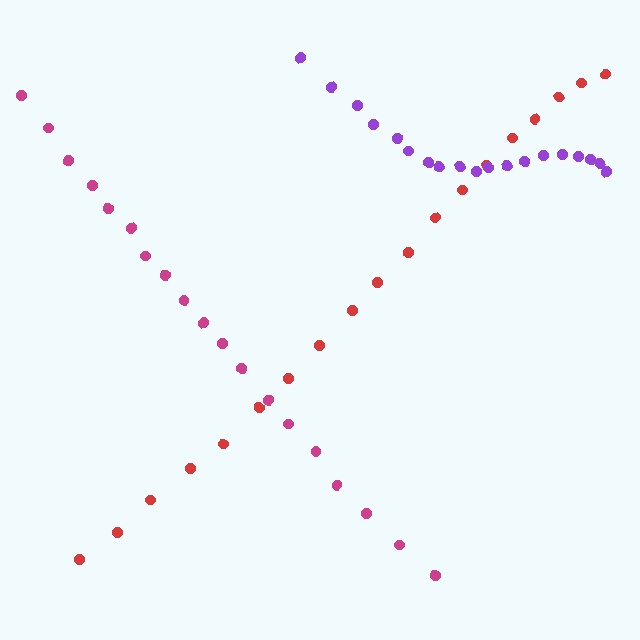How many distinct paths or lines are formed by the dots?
There are 3 distinct paths.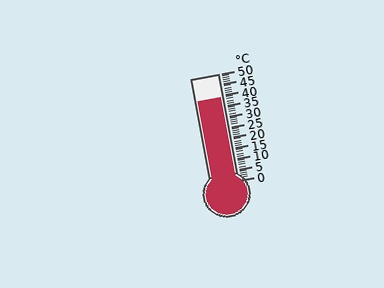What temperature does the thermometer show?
The thermometer shows approximately 39°C.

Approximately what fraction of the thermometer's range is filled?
The thermometer is filled to approximately 80% of its range.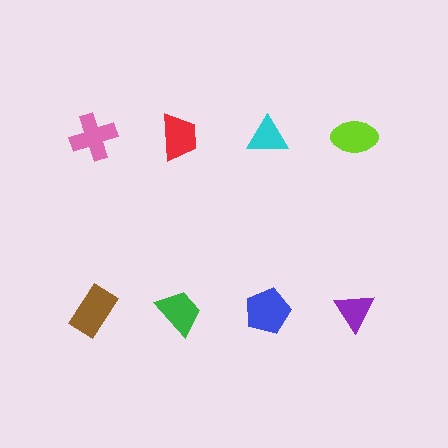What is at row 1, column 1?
A pink cross.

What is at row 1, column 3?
A cyan triangle.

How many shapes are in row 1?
4 shapes.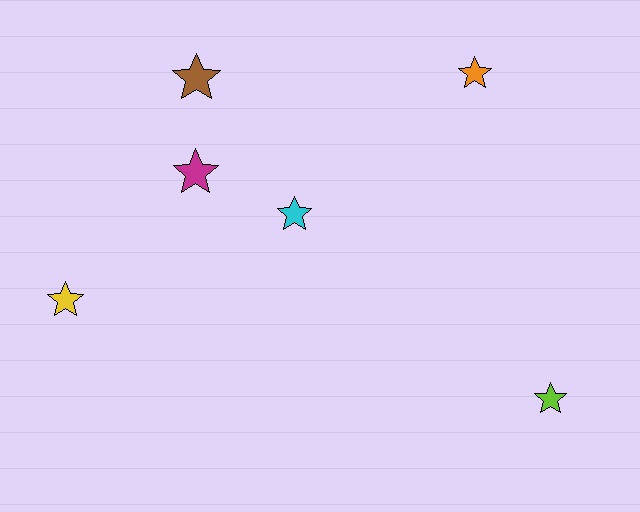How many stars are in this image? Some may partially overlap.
There are 6 stars.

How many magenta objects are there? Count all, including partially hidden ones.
There is 1 magenta object.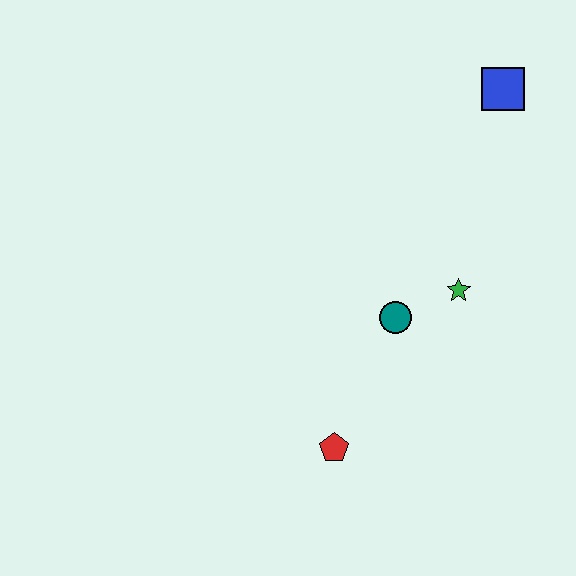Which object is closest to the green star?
The teal circle is closest to the green star.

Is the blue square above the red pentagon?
Yes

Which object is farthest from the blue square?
The red pentagon is farthest from the blue square.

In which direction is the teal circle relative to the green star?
The teal circle is to the left of the green star.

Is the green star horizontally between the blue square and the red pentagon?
Yes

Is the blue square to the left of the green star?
No